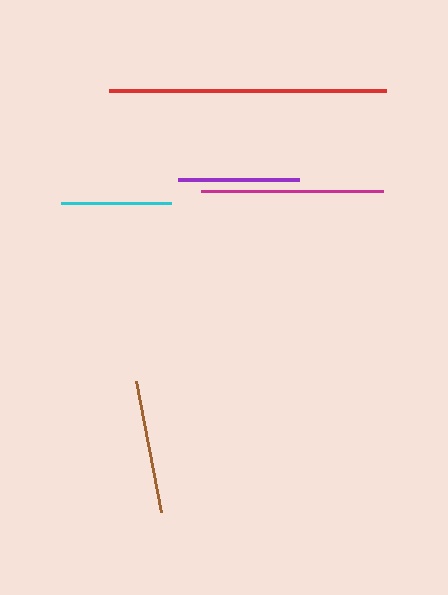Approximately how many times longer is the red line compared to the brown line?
The red line is approximately 2.1 times the length of the brown line.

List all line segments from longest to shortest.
From longest to shortest: red, magenta, brown, purple, cyan.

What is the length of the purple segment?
The purple segment is approximately 121 pixels long.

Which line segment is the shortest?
The cyan line is the shortest at approximately 110 pixels.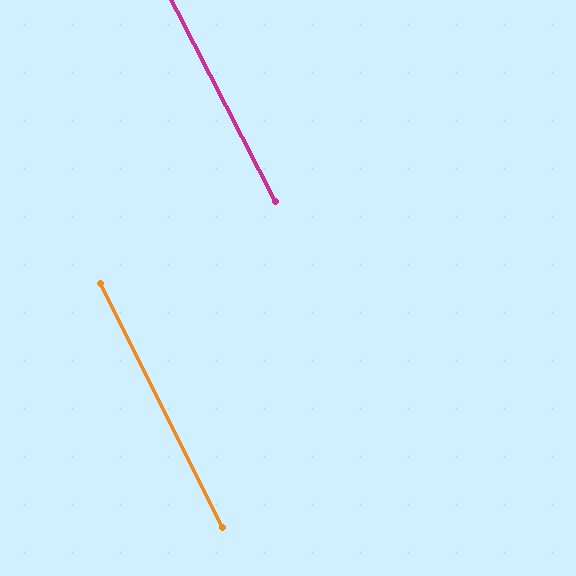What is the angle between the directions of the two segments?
Approximately 1 degree.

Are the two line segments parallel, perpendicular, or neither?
Parallel — their directions differ by only 0.6°.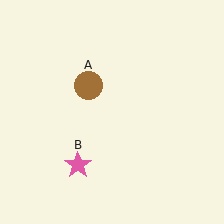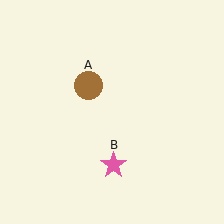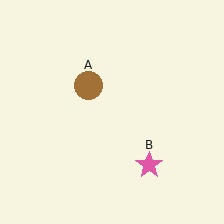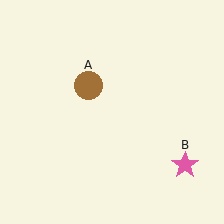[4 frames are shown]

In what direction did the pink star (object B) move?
The pink star (object B) moved right.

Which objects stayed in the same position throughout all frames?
Brown circle (object A) remained stationary.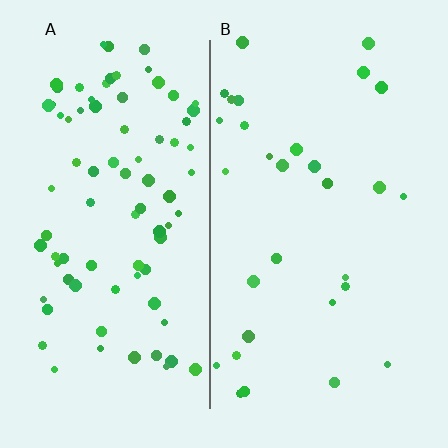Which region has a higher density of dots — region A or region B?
A (the left).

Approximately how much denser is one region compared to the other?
Approximately 2.8× — region A over region B.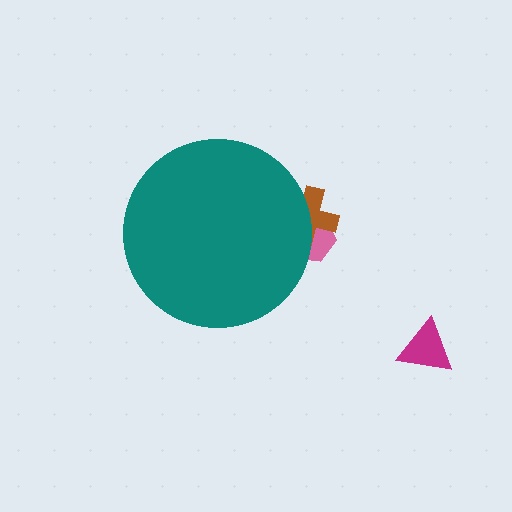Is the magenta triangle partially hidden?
No, the magenta triangle is fully visible.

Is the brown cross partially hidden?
Yes, the brown cross is partially hidden behind the teal circle.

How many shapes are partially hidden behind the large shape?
2 shapes are partially hidden.